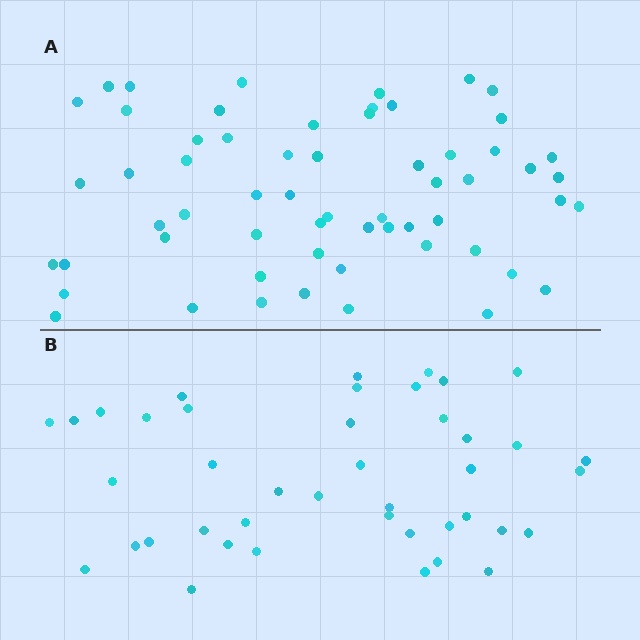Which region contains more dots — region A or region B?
Region A (the top region) has more dots.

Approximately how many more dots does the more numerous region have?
Region A has approximately 20 more dots than region B.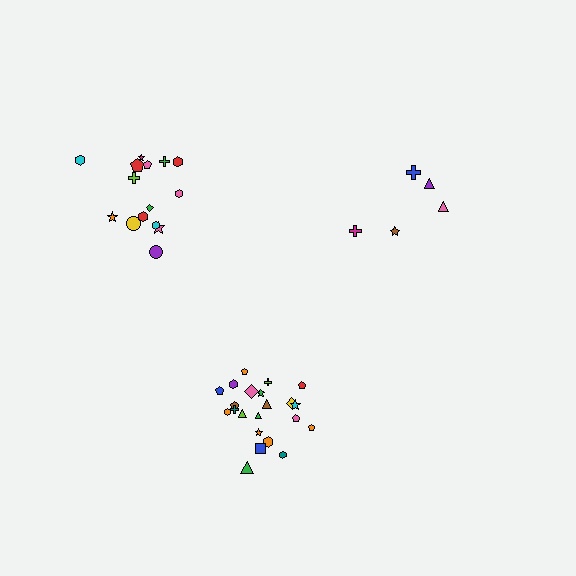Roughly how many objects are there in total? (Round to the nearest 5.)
Roughly 40 objects in total.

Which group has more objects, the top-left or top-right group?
The top-left group.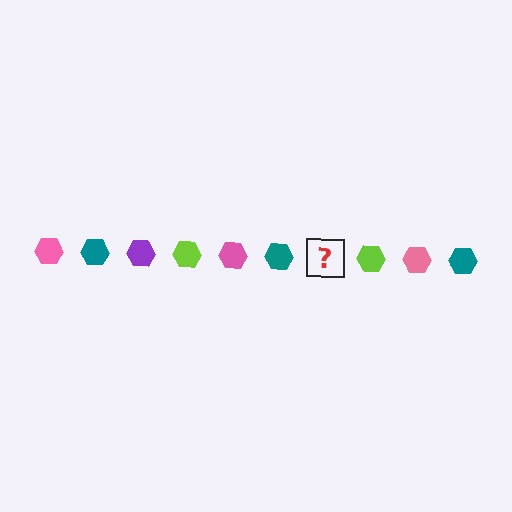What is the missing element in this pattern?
The missing element is a purple hexagon.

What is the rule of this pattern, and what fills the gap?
The rule is that the pattern cycles through pink, teal, purple, lime hexagons. The gap should be filled with a purple hexagon.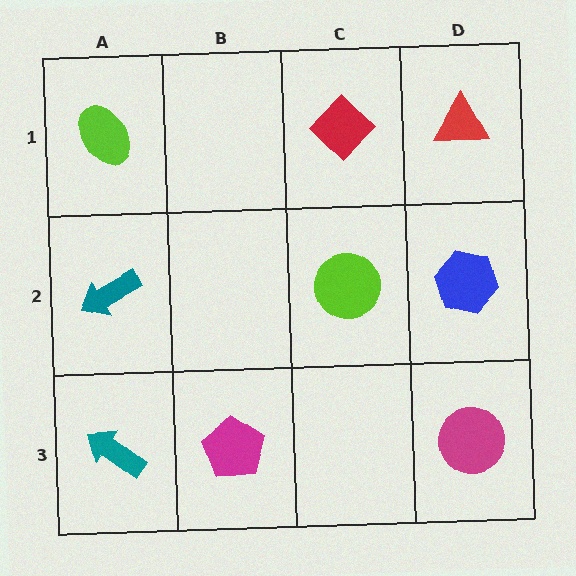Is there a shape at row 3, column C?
No, that cell is empty.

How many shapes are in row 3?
3 shapes.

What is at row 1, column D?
A red triangle.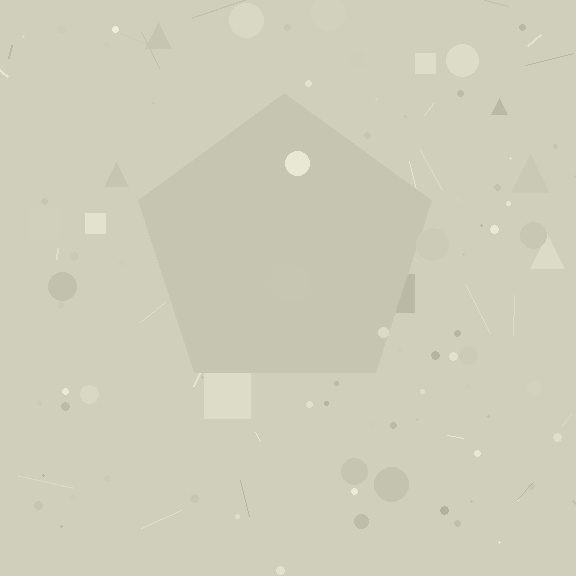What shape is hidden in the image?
A pentagon is hidden in the image.